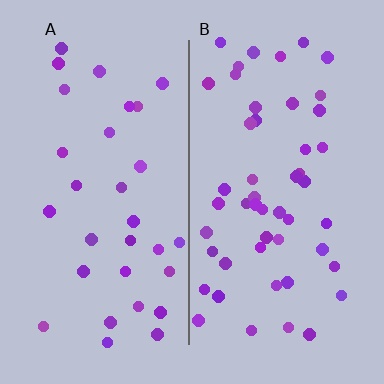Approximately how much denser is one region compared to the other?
Approximately 1.7× — region B over region A.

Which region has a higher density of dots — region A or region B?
B (the right).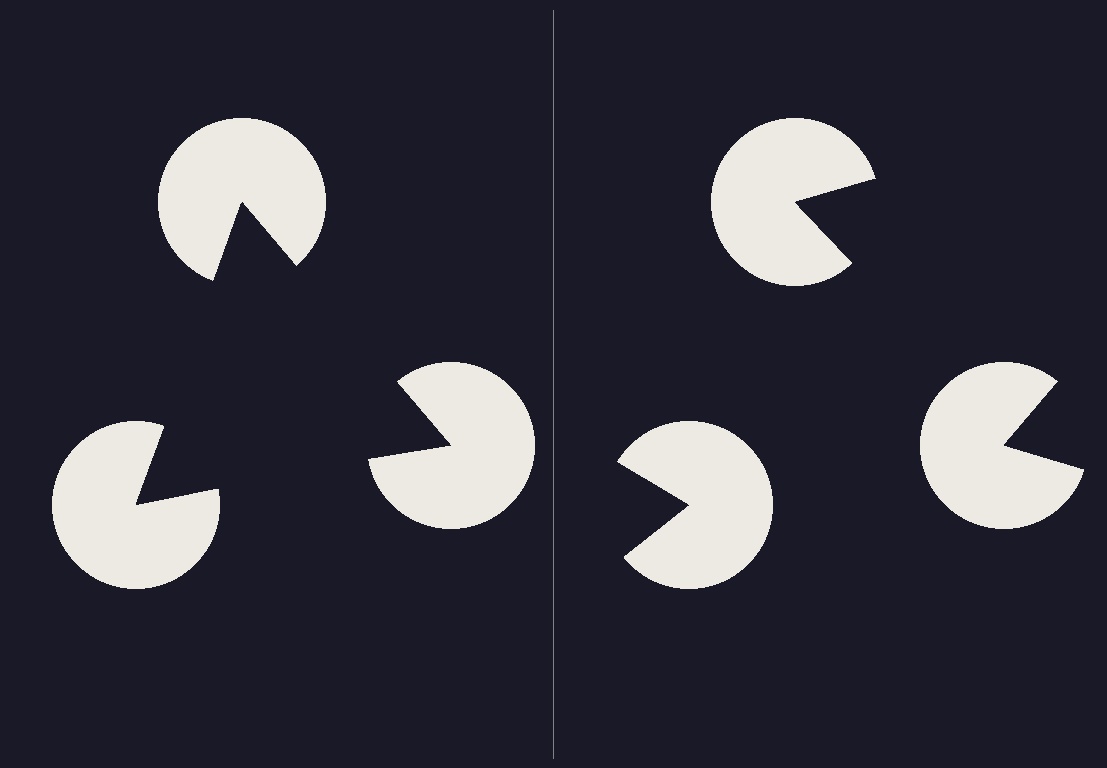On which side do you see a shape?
An illusory triangle appears on the left side. On the right side the wedge cuts are rotated, so no coherent shape forms.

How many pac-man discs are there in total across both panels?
6 — 3 on each side.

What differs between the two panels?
The pac-man discs are positioned identically on both sides; only the wedge orientations differ. On the left they align to a triangle; on the right they are misaligned.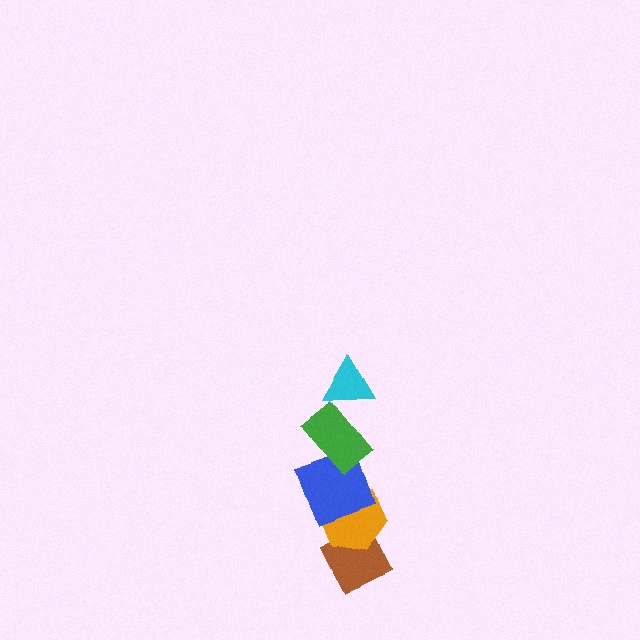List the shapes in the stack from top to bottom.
From top to bottom: the cyan triangle, the green rectangle, the blue square, the orange hexagon, the brown diamond.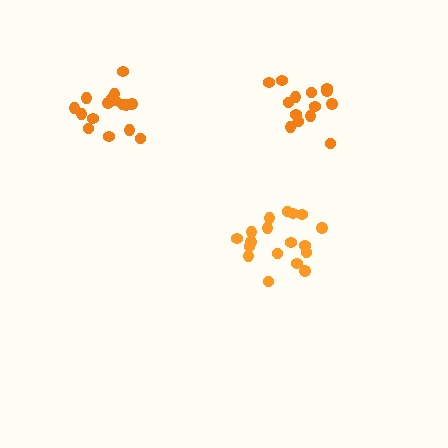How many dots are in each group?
Group 1: 18 dots, Group 2: 16 dots, Group 3: 14 dots (48 total).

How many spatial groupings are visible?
There are 3 spatial groupings.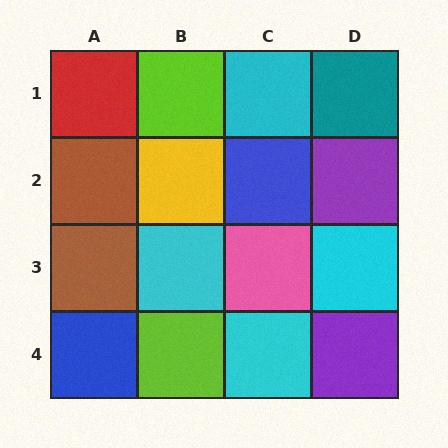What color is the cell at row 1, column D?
Teal.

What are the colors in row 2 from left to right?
Brown, yellow, blue, purple.